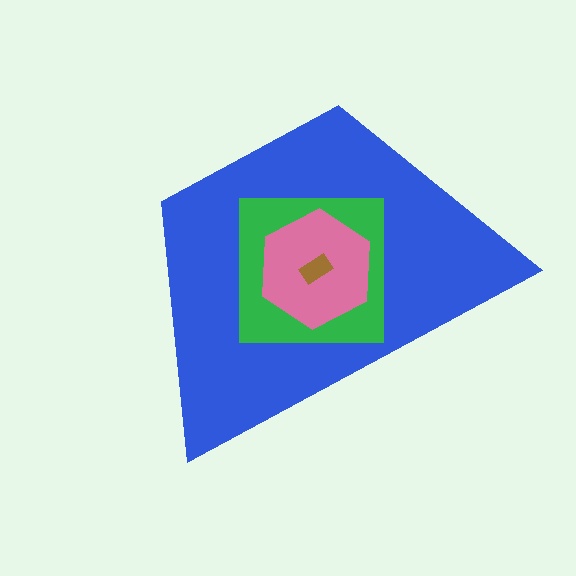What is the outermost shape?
The blue trapezoid.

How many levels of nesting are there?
4.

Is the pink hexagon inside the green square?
Yes.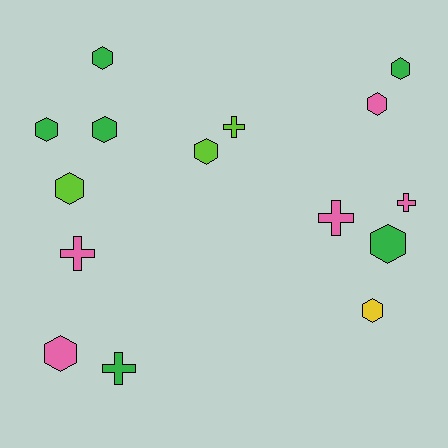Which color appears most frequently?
Green, with 6 objects.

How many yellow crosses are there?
There are no yellow crosses.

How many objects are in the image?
There are 15 objects.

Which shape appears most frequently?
Hexagon, with 10 objects.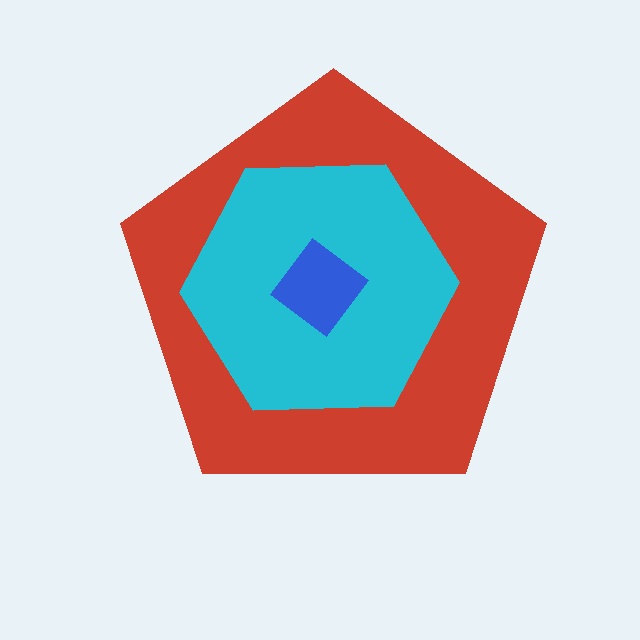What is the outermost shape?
The red pentagon.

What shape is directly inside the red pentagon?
The cyan hexagon.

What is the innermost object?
The blue diamond.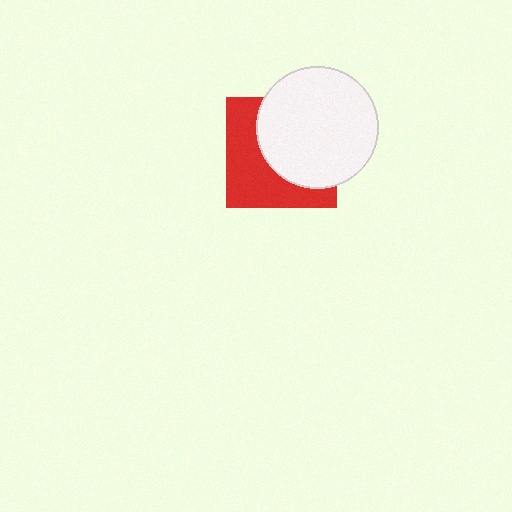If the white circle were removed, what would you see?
You would see the complete red square.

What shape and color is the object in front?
The object in front is a white circle.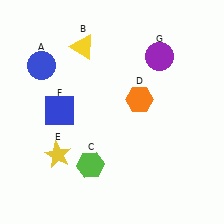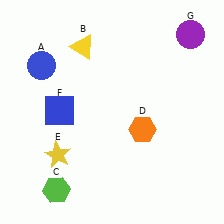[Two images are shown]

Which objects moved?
The objects that moved are: the lime hexagon (C), the orange hexagon (D), the purple circle (G).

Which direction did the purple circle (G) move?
The purple circle (G) moved right.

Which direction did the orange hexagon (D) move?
The orange hexagon (D) moved down.